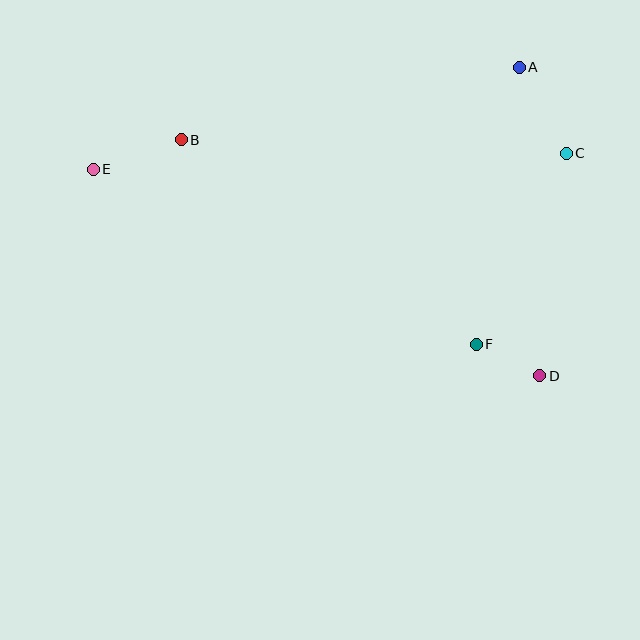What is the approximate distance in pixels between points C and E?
The distance between C and E is approximately 473 pixels.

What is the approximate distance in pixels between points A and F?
The distance between A and F is approximately 280 pixels.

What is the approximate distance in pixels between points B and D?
The distance between B and D is approximately 429 pixels.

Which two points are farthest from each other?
Points D and E are farthest from each other.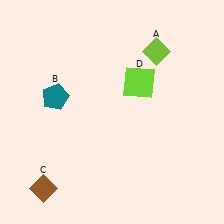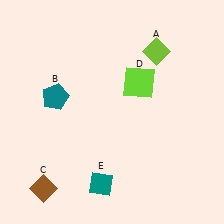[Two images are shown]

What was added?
A teal diamond (E) was added in Image 2.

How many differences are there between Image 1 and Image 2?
There is 1 difference between the two images.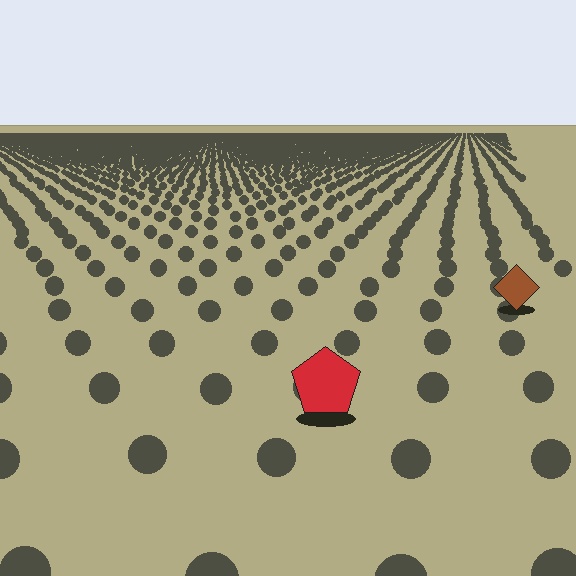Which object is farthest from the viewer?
The brown diamond is farthest from the viewer. It appears smaller and the ground texture around it is denser.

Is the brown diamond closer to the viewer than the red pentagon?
No. The red pentagon is closer — you can tell from the texture gradient: the ground texture is coarser near it.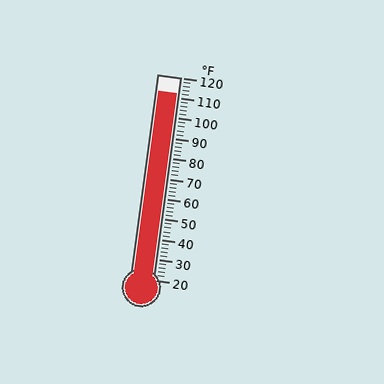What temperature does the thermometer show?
The thermometer shows approximately 112°F.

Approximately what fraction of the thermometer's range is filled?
The thermometer is filled to approximately 90% of its range.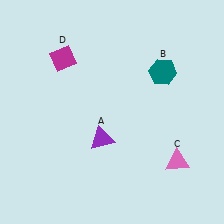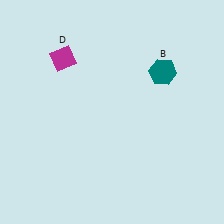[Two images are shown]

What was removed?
The purple triangle (A), the pink triangle (C) were removed in Image 2.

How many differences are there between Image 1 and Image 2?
There are 2 differences between the two images.